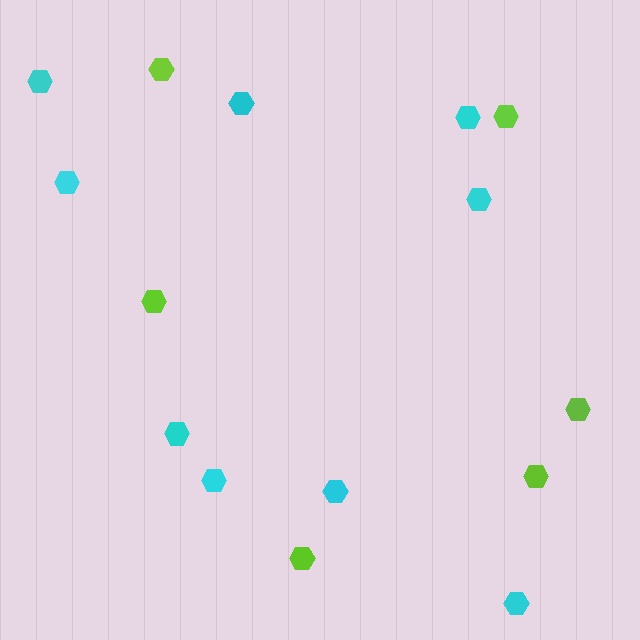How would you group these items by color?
There are 2 groups: one group of cyan hexagons (9) and one group of lime hexagons (6).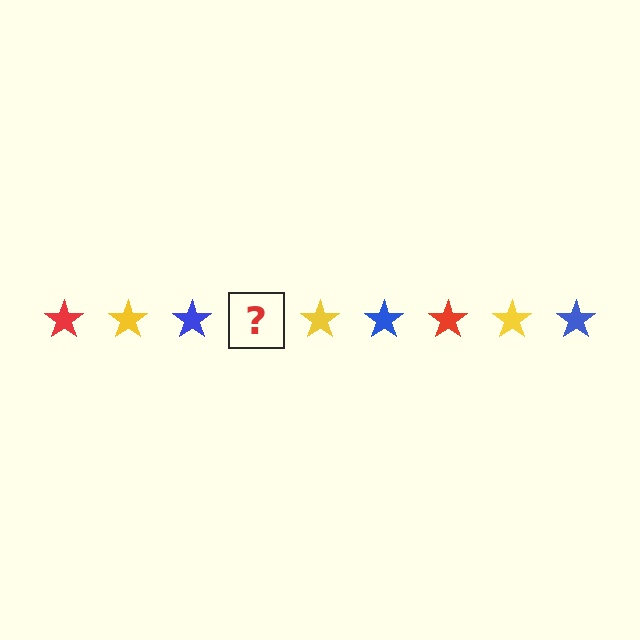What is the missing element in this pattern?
The missing element is a red star.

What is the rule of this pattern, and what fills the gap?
The rule is that the pattern cycles through red, yellow, blue stars. The gap should be filled with a red star.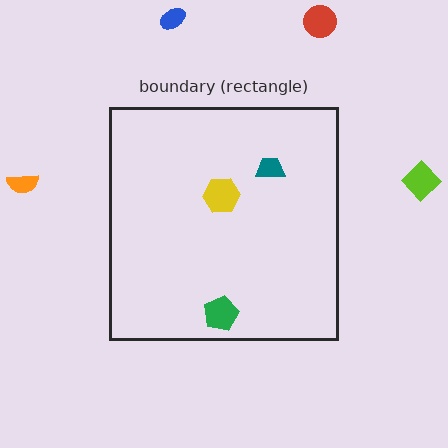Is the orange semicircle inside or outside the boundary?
Outside.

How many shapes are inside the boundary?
3 inside, 4 outside.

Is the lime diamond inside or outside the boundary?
Outside.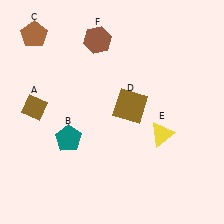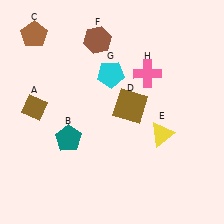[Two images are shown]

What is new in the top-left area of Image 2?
A cyan pentagon (G) was added in the top-left area of Image 2.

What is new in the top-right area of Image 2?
A pink cross (H) was added in the top-right area of Image 2.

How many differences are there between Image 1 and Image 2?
There are 2 differences between the two images.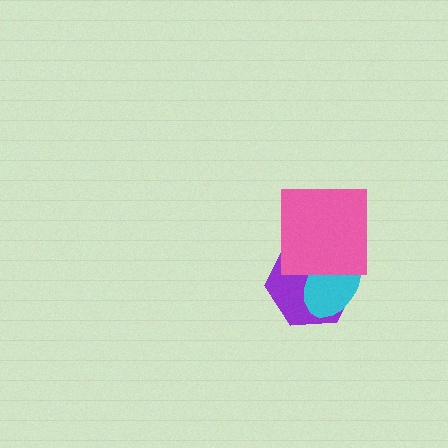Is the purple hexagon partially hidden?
Yes, it is partially covered by another shape.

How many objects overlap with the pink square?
2 objects overlap with the pink square.